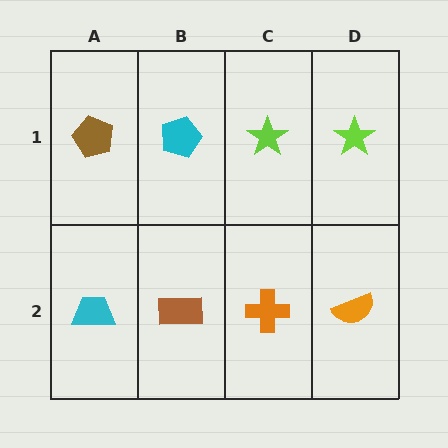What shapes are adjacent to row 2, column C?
A lime star (row 1, column C), a brown rectangle (row 2, column B), an orange semicircle (row 2, column D).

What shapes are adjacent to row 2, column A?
A brown pentagon (row 1, column A), a brown rectangle (row 2, column B).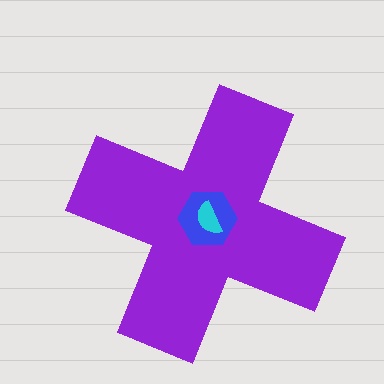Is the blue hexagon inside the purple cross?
Yes.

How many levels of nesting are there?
3.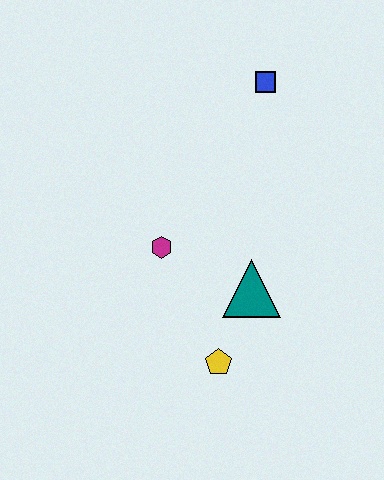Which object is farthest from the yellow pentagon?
The blue square is farthest from the yellow pentagon.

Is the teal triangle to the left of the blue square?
Yes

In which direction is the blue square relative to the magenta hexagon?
The blue square is above the magenta hexagon.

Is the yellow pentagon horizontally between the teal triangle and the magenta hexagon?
Yes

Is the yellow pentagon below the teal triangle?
Yes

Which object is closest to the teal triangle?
The yellow pentagon is closest to the teal triangle.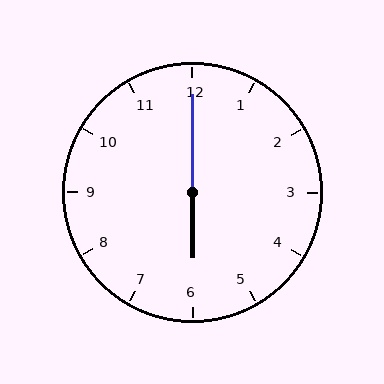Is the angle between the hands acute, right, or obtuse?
It is obtuse.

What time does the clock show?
6:00.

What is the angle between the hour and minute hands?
Approximately 180 degrees.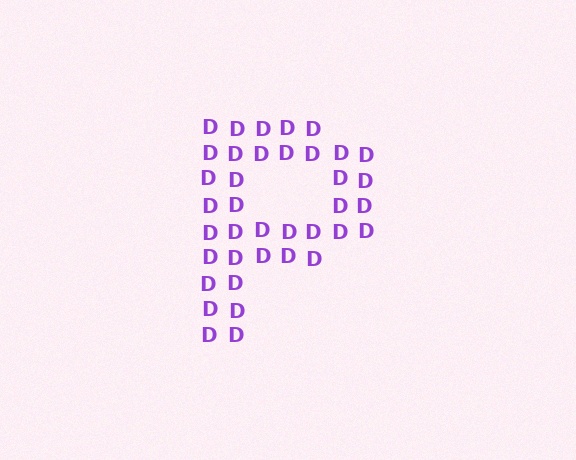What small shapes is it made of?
It is made of small letter D's.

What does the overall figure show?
The overall figure shows the letter P.